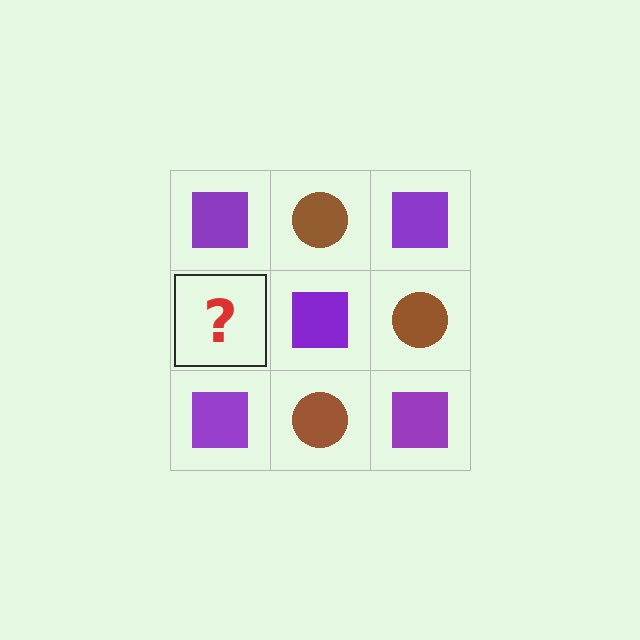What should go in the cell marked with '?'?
The missing cell should contain a brown circle.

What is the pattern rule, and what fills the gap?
The rule is that it alternates purple square and brown circle in a checkerboard pattern. The gap should be filled with a brown circle.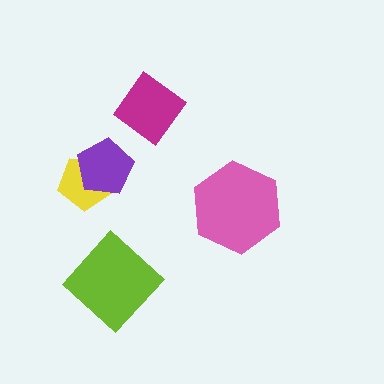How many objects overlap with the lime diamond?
0 objects overlap with the lime diamond.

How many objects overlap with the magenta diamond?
0 objects overlap with the magenta diamond.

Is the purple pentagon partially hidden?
No, no other shape covers it.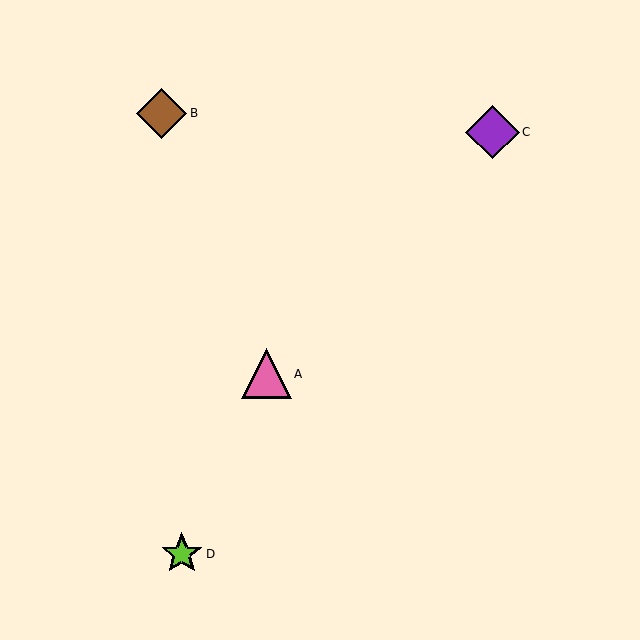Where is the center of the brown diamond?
The center of the brown diamond is at (162, 113).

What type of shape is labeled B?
Shape B is a brown diamond.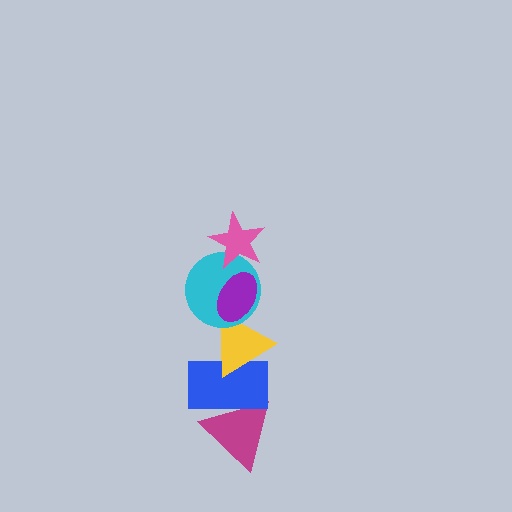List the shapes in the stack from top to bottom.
From top to bottom: the pink star, the purple ellipse, the cyan circle, the yellow triangle, the blue rectangle, the magenta triangle.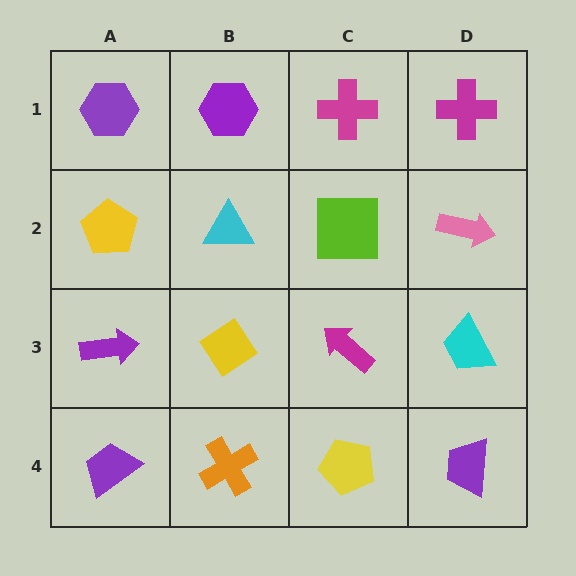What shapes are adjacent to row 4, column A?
A purple arrow (row 3, column A), an orange cross (row 4, column B).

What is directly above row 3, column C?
A lime square.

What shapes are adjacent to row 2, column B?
A purple hexagon (row 1, column B), a yellow diamond (row 3, column B), a yellow pentagon (row 2, column A), a lime square (row 2, column C).